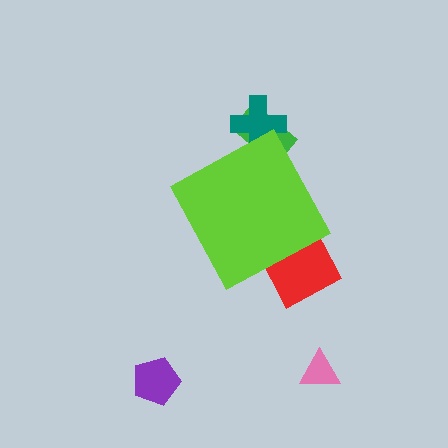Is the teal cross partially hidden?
Yes, the teal cross is partially hidden behind the lime diamond.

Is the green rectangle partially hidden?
Yes, the green rectangle is partially hidden behind the lime diamond.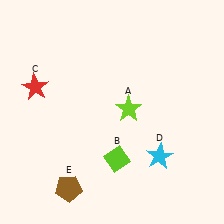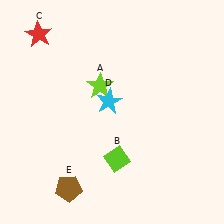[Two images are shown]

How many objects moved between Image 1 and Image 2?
3 objects moved between the two images.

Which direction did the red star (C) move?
The red star (C) moved up.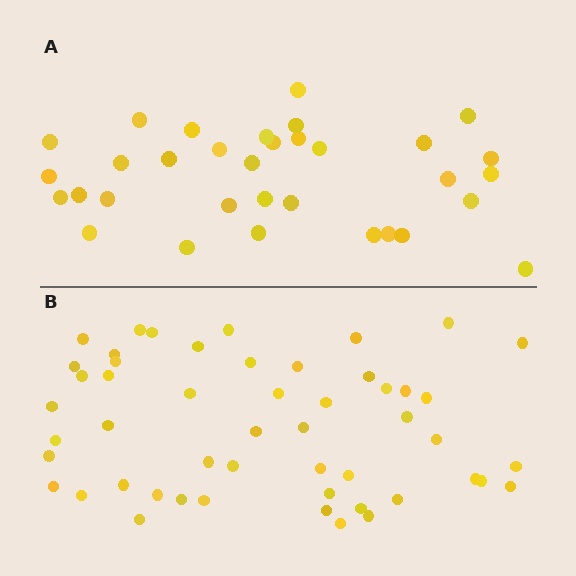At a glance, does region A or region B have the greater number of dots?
Region B (the bottom region) has more dots.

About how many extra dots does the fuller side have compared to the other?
Region B has approximately 20 more dots than region A.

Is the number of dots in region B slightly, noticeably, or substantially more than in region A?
Region B has substantially more. The ratio is roughly 1.5 to 1.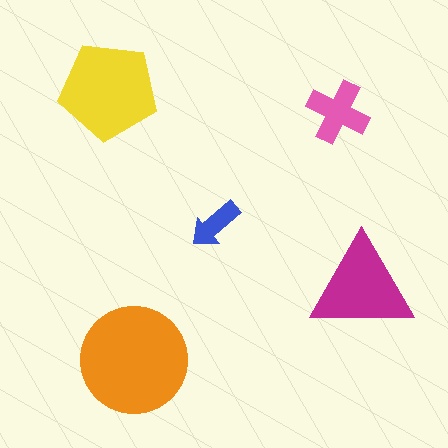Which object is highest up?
The yellow pentagon is topmost.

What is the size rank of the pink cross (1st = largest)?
4th.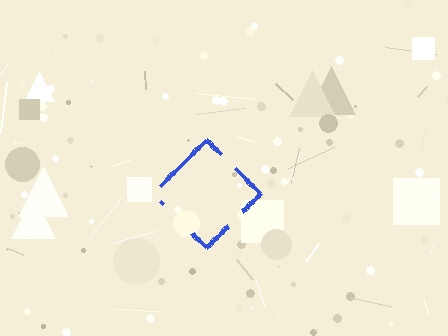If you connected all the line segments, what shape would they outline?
They would outline a diamond.